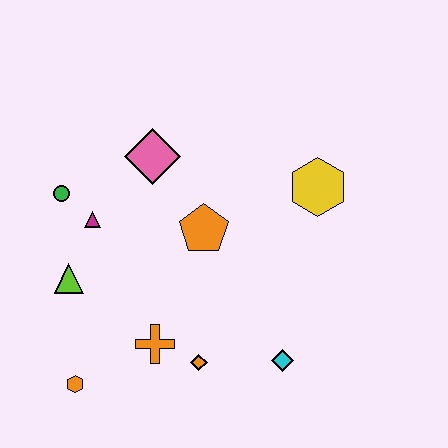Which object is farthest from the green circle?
The cyan diamond is farthest from the green circle.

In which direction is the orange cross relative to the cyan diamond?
The orange cross is to the left of the cyan diamond.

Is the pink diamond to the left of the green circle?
No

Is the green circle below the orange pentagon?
No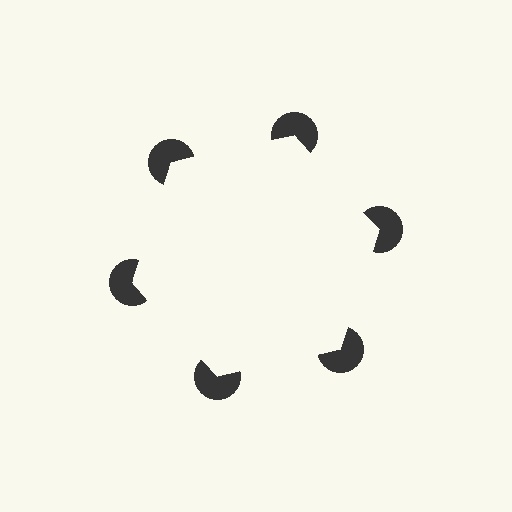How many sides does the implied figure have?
6 sides.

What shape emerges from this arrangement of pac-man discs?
An illusory hexagon — its edges are inferred from the aligned wedge cuts in the pac-man discs, not physically drawn.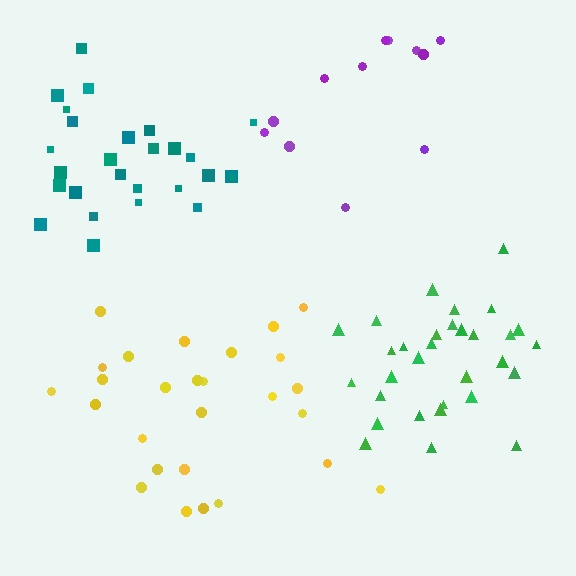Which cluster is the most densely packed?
Green.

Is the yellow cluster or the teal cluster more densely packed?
Teal.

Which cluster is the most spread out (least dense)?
Purple.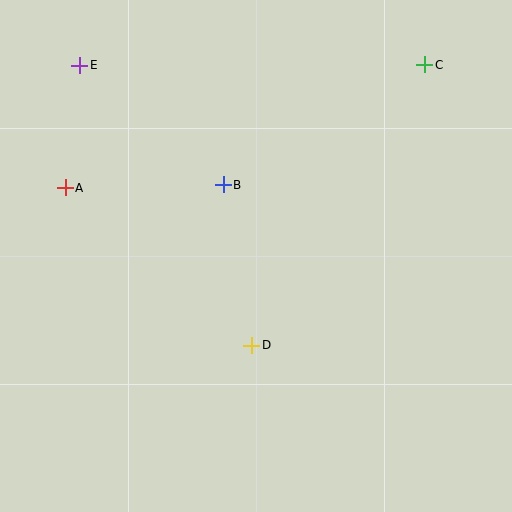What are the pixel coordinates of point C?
Point C is at (425, 65).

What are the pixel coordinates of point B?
Point B is at (223, 185).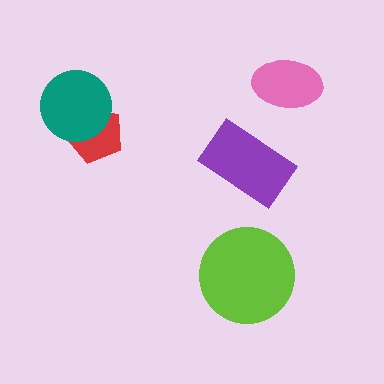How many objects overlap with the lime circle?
0 objects overlap with the lime circle.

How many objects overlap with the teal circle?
1 object overlaps with the teal circle.